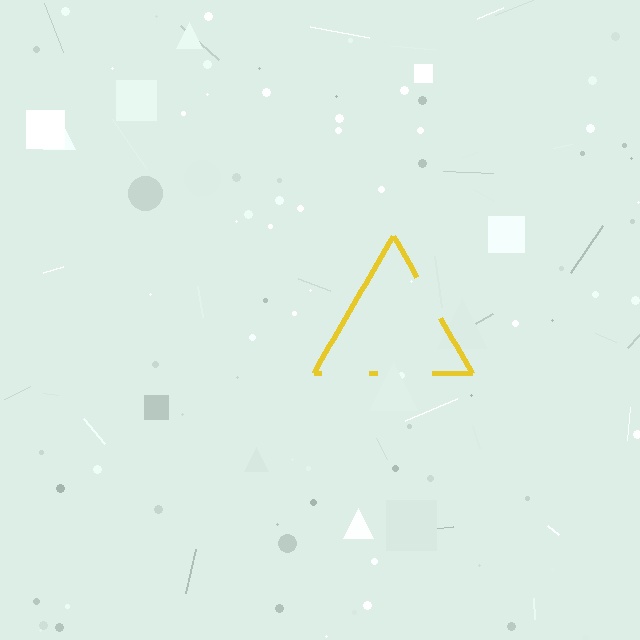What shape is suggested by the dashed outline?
The dashed outline suggests a triangle.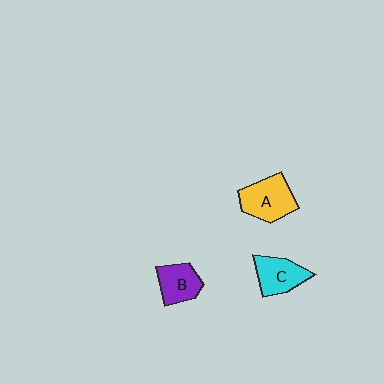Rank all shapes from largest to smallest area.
From largest to smallest: A (yellow), C (cyan), B (purple).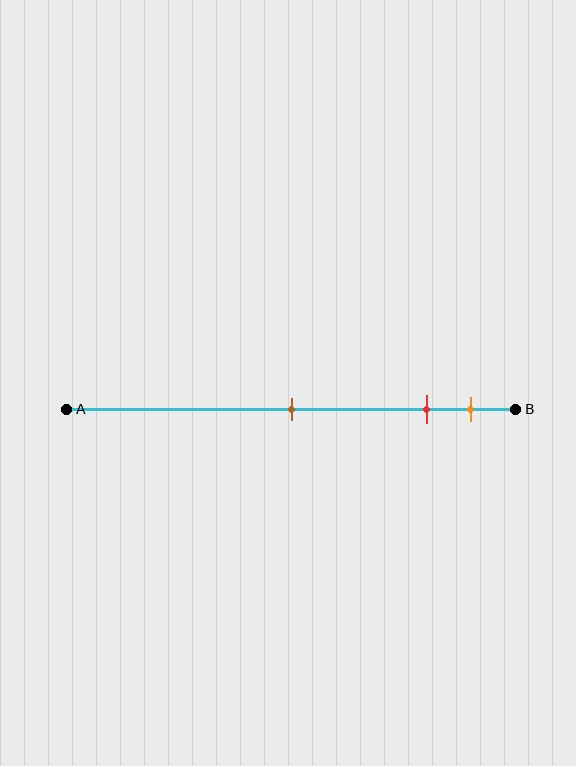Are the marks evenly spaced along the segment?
No, the marks are not evenly spaced.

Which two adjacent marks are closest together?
The red and orange marks are the closest adjacent pair.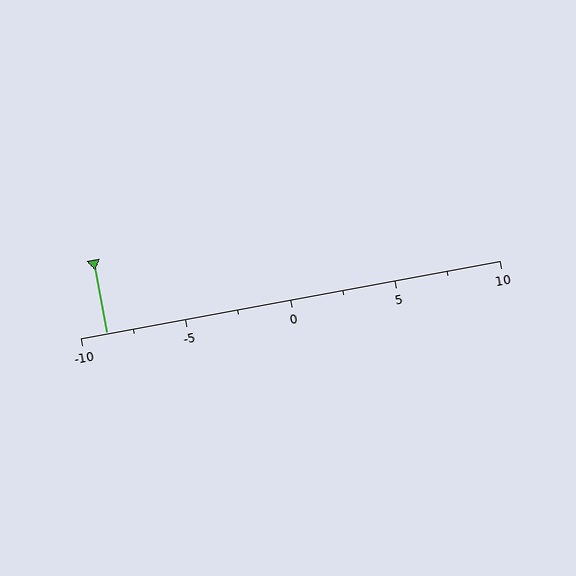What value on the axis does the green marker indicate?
The marker indicates approximately -8.8.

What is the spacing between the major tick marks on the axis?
The major ticks are spaced 5 apart.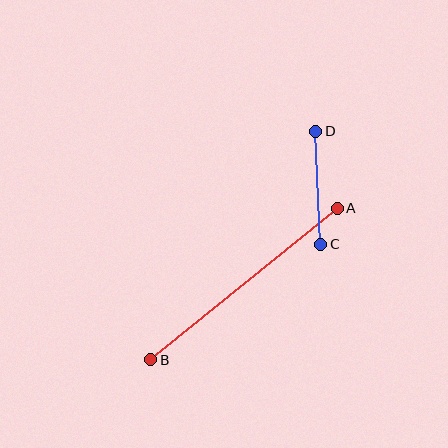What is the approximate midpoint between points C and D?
The midpoint is at approximately (318, 188) pixels.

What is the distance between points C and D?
The distance is approximately 113 pixels.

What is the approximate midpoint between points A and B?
The midpoint is at approximately (244, 284) pixels.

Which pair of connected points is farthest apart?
Points A and B are farthest apart.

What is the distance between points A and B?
The distance is approximately 240 pixels.